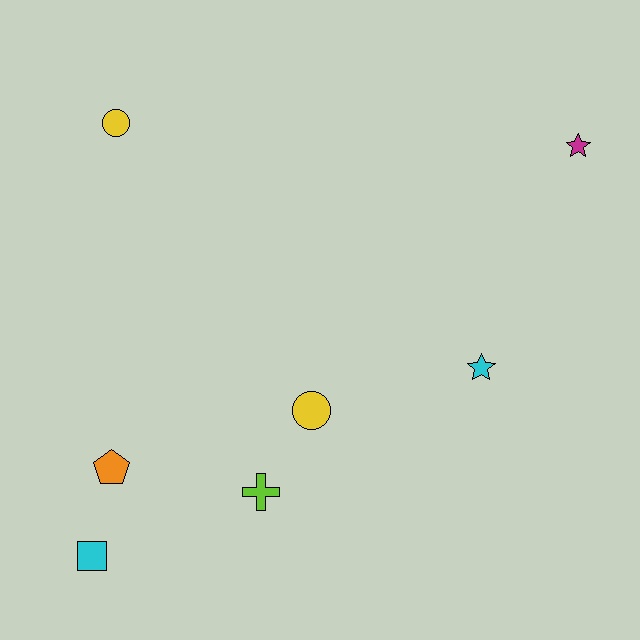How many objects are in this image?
There are 7 objects.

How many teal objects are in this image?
There are no teal objects.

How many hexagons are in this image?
There are no hexagons.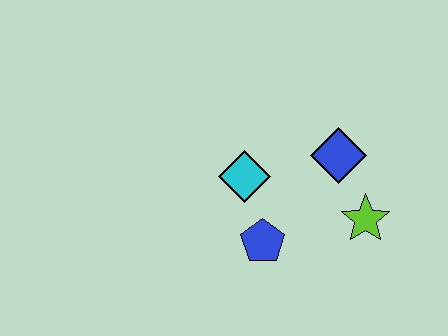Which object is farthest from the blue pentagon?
The blue diamond is farthest from the blue pentagon.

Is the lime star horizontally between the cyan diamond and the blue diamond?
No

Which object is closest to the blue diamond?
The lime star is closest to the blue diamond.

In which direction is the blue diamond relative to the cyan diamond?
The blue diamond is to the right of the cyan diamond.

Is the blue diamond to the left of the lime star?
Yes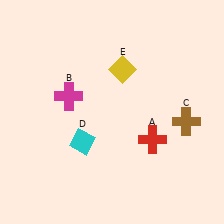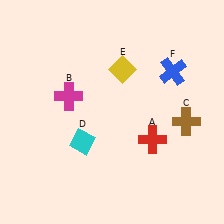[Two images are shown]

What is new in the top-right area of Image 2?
A blue cross (F) was added in the top-right area of Image 2.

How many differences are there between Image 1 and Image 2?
There is 1 difference between the two images.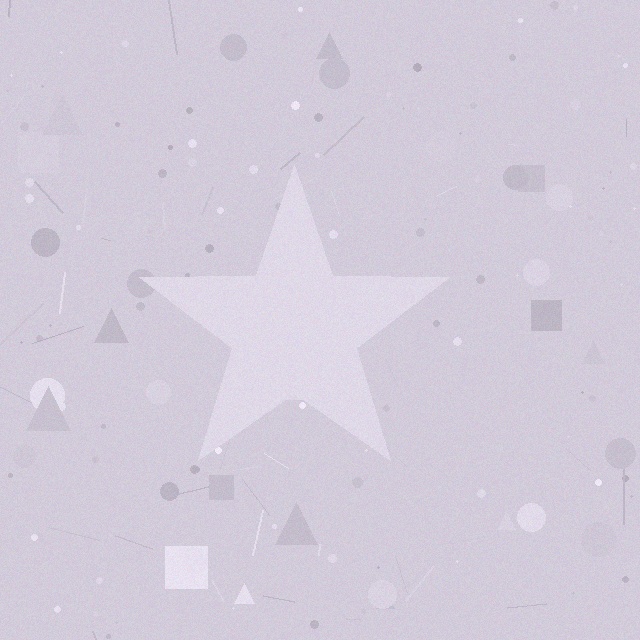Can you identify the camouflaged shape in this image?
The camouflaged shape is a star.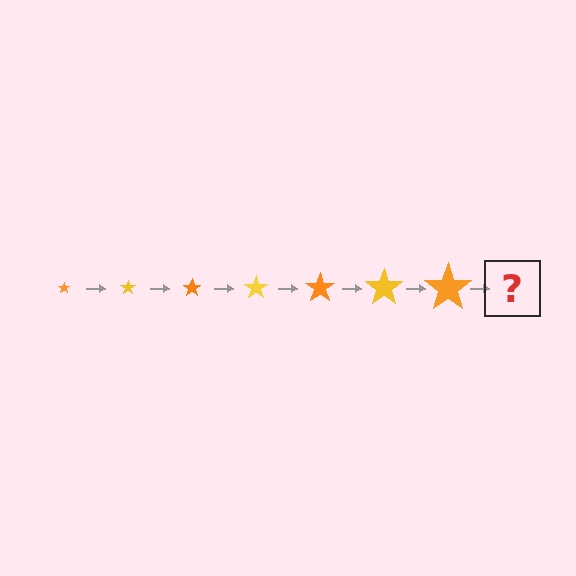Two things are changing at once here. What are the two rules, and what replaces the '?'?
The two rules are that the star grows larger each step and the color cycles through orange and yellow. The '?' should be a yellow star, larger than the previous one.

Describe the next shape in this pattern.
It should be a yellow star, larger than the previous one.